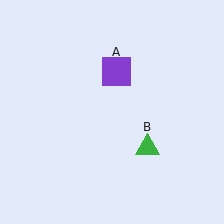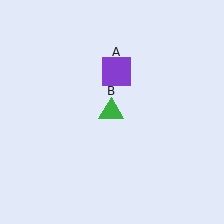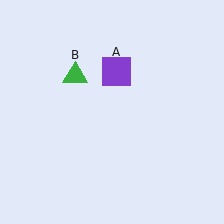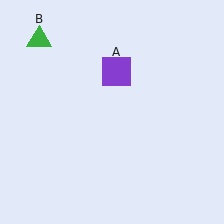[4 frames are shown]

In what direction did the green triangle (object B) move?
The green triangle (object B) moved up and to the left.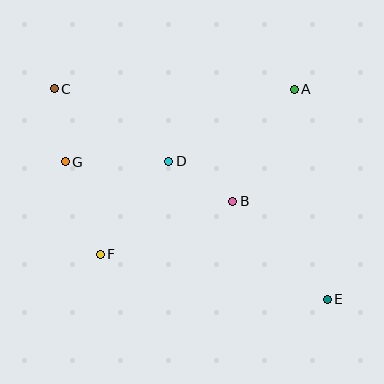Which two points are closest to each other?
Points C and G are closest to each other.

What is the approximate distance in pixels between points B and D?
The distance between B and D is approximately 76 pixels.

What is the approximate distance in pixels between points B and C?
The distance between B and C is approximately 211 pixels.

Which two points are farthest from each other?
Points C and E are farthest from each other.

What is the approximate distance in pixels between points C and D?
The distance between C and D is approximately 136 pixels.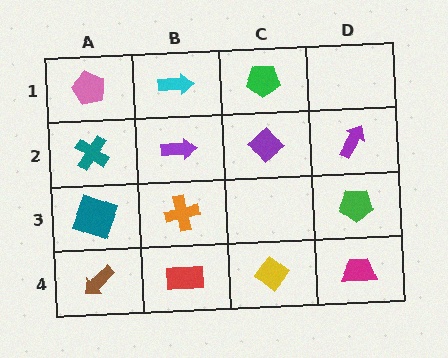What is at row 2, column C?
A purple diamond.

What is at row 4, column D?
A magenta trapezoid.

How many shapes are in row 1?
3 shapes.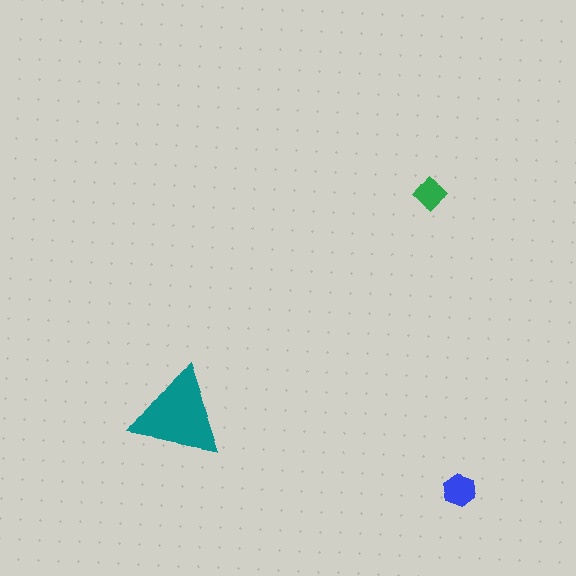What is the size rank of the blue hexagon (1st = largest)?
2nd.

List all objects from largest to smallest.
The teal triangle, the blue hexagon, the green diamond.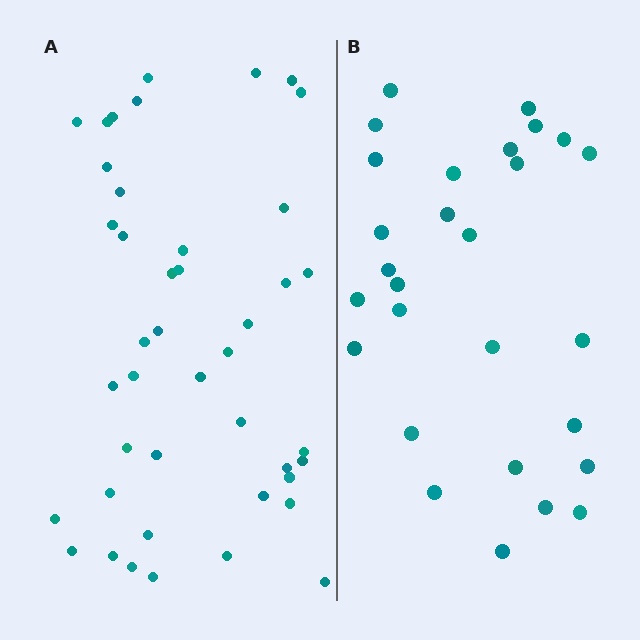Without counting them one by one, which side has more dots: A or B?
Region A (the left region) has more dots.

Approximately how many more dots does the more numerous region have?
Region A has approximately 15 more dots than region B.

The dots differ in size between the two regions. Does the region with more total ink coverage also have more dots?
No. Region B has more total ink coverage because its dots are larger, but region A actually contains more individual dots. Total area can be misleading — the number of items is what matters here.